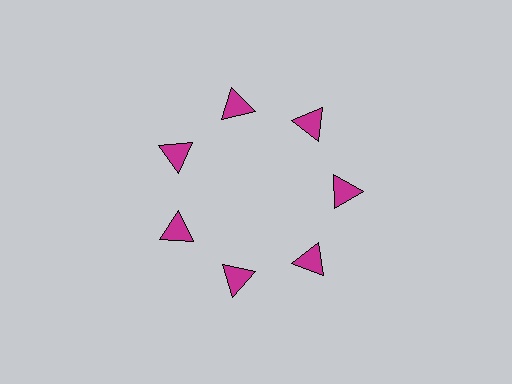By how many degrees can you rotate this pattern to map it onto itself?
The pattern maps onto itself every 51 degrees of rotation.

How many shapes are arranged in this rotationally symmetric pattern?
There are 7 shapes, arranged in 7 groups of 1.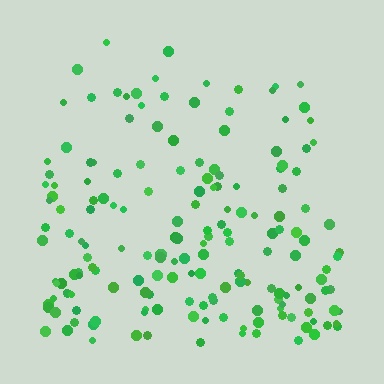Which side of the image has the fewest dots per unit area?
The top.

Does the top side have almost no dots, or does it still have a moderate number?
Still a moderate number, just noticeably fewer than the bottom.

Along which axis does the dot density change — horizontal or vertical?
Vertical.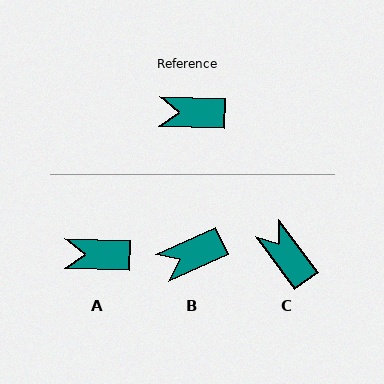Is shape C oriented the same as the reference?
No, it is off by about 52 degrees.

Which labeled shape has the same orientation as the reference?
A.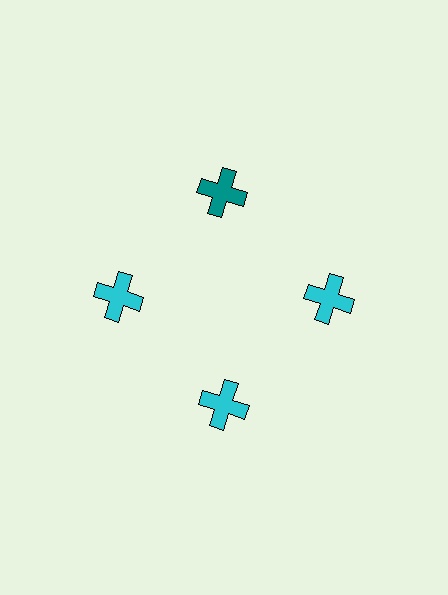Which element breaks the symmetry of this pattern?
The teal cross at roughly the 12 o'clock position breaks the symmetry. All other shapes are cyan crosses.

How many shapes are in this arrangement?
There are 4 shapes arranged in a ring pattern.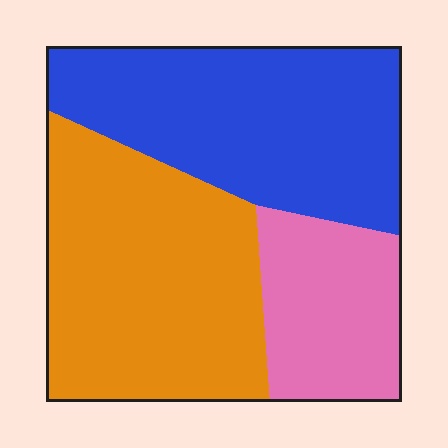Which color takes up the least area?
Pink, at roughly 20%.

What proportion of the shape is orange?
Orange takes up about two fifths (2/5) of the shape.